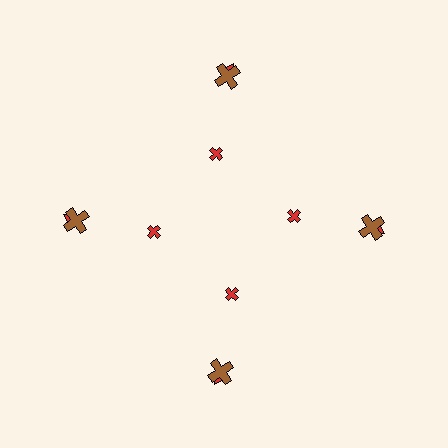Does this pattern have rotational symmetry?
Yes, this pattern has 4-fold rotational symmetry. It looks the same after rotating 90 degrees around the center.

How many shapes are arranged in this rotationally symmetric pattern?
There are 12 shapes, arranged in 4 groups of 3.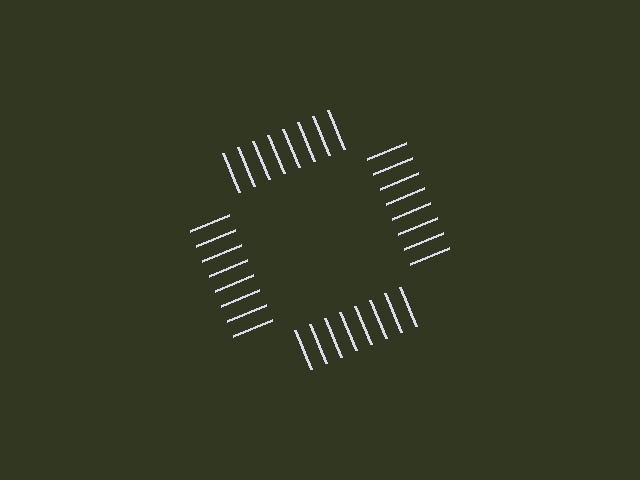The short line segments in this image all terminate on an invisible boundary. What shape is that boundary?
An illusory square — the line segments terminate on its edges but no continuous stroke is drawn.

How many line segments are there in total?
32 — 8 along each of the 4 edges.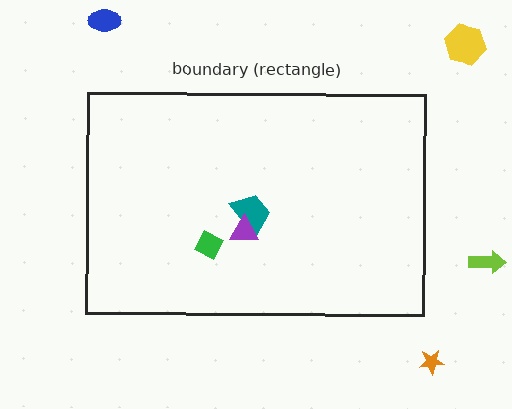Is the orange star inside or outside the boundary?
Outside.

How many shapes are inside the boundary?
3 inside, 4 outside.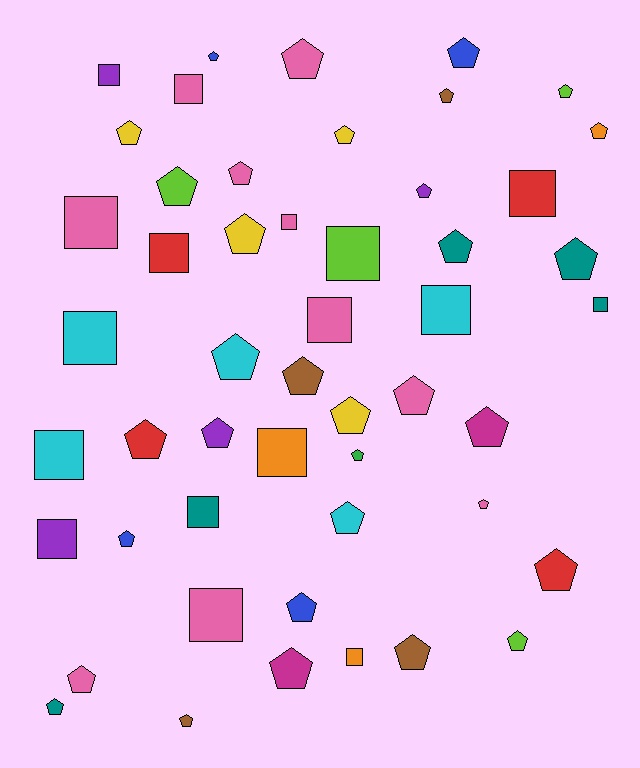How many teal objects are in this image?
There are 5 teal objects.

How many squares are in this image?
There are 17 squares.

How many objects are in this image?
There are 50 objects.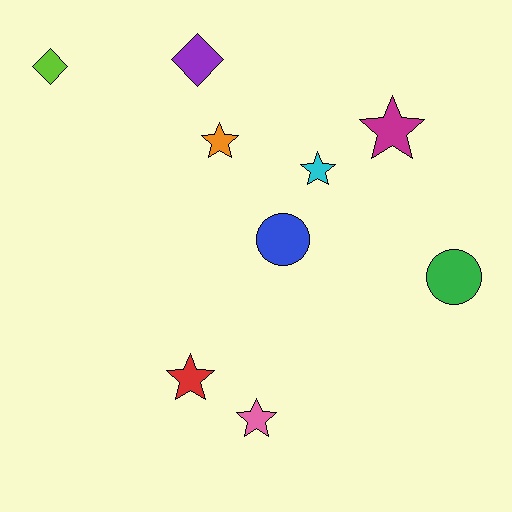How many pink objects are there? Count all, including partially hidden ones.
There is 1 pink object.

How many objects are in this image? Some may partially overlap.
There are 9 objects.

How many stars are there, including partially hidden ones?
There are 5 stars.